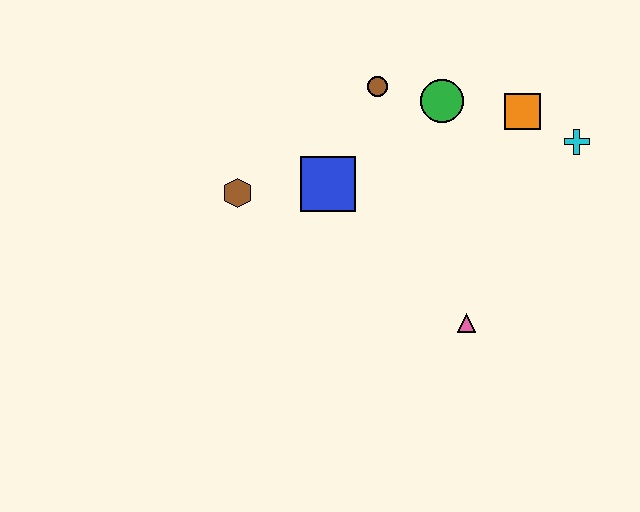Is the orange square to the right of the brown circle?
Yes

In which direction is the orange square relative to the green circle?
The orange square is to the right of the green circle.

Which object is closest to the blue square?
The brown hexagon is closest to the blue square.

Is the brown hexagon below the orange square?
Yes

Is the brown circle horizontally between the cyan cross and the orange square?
No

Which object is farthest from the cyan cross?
The brown hexagon is farthest from the cyan cross.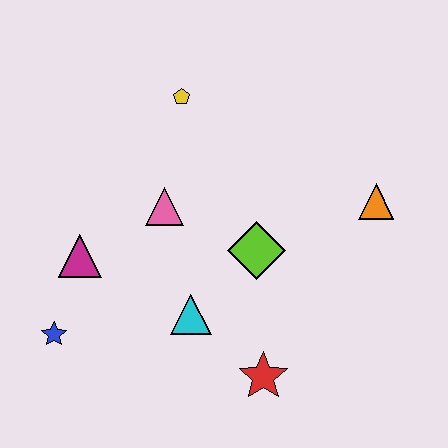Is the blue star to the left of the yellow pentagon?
Yes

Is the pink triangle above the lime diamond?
Yes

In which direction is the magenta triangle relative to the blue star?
The magenta triangle is above the blue star.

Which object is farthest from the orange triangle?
The blue star is farthest from the orange triangle.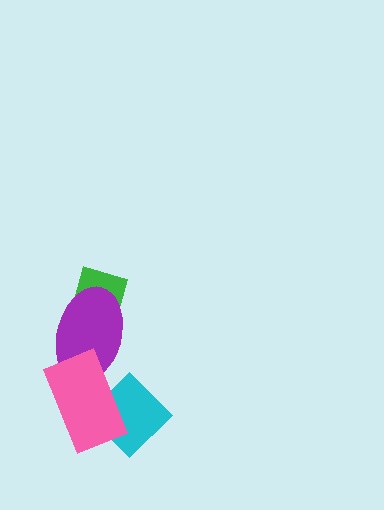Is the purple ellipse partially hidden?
Yes, it is partially covered by another shape.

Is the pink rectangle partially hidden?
No, no other shape covers it.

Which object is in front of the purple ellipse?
The pink rectangle is in front of the purple ellipse.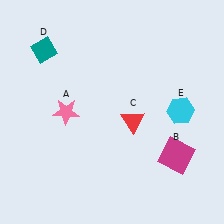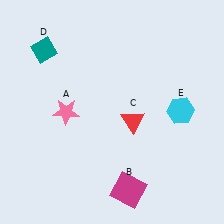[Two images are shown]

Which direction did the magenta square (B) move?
The magenta square (B) moved left.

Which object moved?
The magenta square (B) moved left.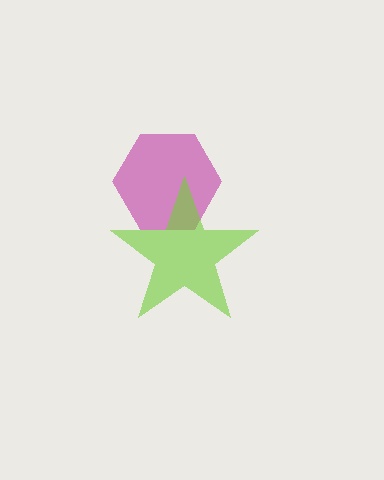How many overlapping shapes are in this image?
There are 2 overlapping shapes in the image.